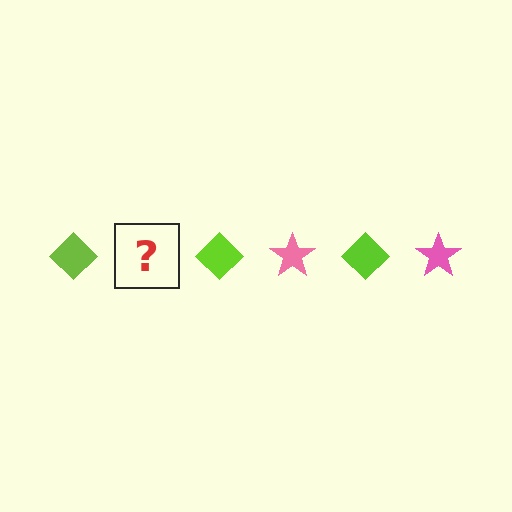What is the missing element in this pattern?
The missing element is a pink star.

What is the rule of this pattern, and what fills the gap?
The rule is that the pattern alternates between lime diamond and pink star. The gap should be filled with a pink star.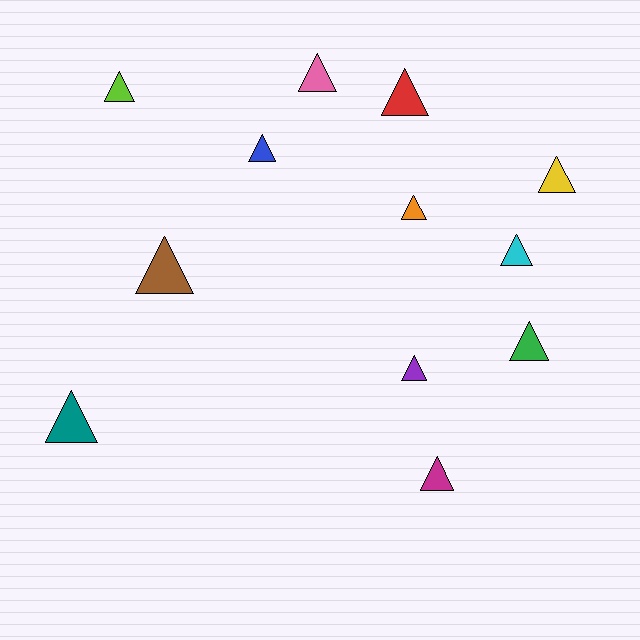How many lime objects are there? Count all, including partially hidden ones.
There is 1 lime object.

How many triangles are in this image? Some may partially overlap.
There are 12 triangles.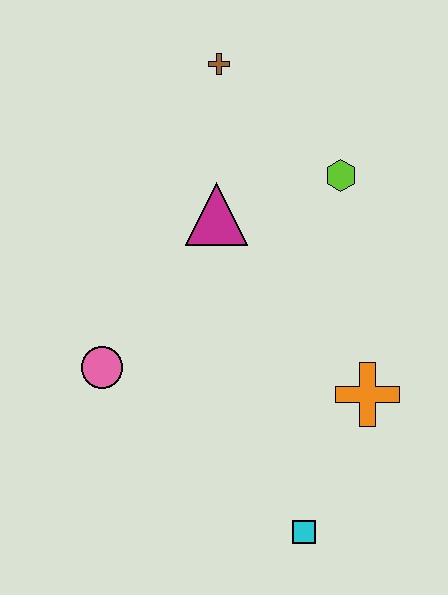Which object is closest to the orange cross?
The cyan square is closest to the orange cross.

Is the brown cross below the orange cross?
No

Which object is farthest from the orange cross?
The brown cross is farthest from the orange cross.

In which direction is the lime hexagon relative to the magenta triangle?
The lime hexagon is to the right of the magenta triangle.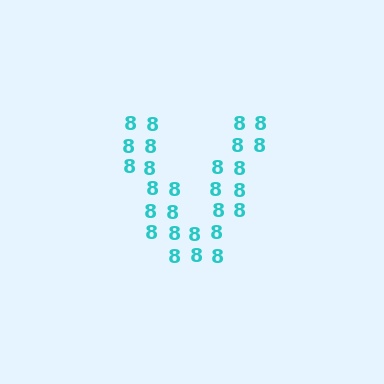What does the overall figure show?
The overall figure shows the letter V.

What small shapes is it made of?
It is made of small digit 8's.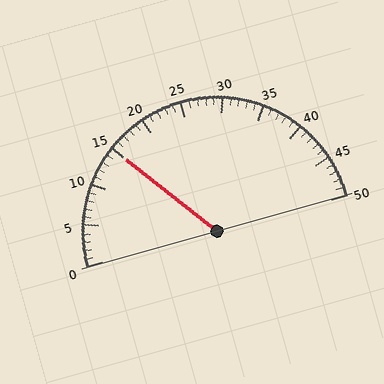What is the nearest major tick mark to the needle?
The nearest major tick mark is 15.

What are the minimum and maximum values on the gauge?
The gauge ranges from 0 to 50.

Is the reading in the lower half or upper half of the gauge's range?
The reading is in the lower half of the range (0 to 50).